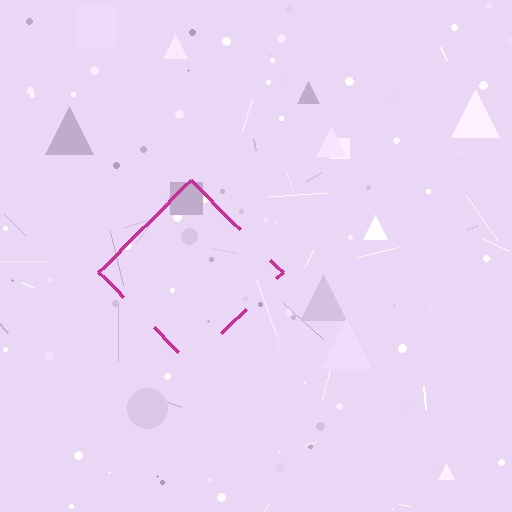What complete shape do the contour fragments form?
The contour fragments form a diamond.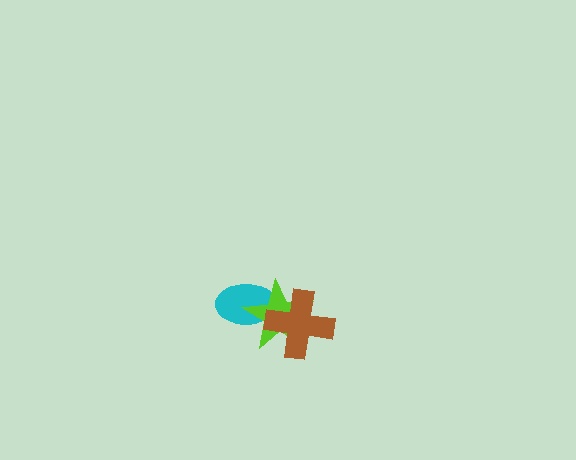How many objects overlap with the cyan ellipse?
2 objects overlap with the cyan ellipse.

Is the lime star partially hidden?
Yes, it is partially covered by another shape.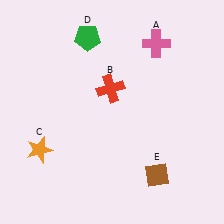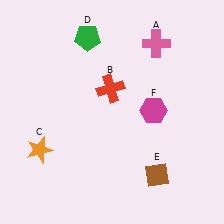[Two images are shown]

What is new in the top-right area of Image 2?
A magenta hexagon (F) was added in the top-right area of Image 2.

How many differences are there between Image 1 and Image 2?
There is 1 difference between the two images.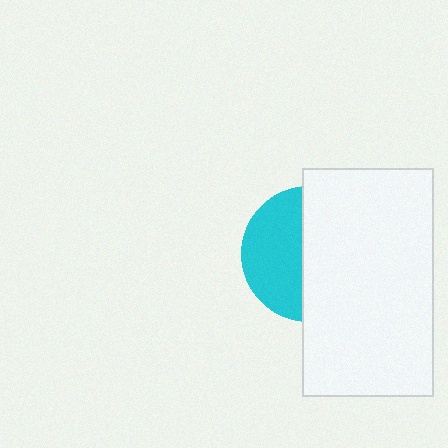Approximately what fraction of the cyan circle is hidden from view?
Roughly 57% of the cyan circle is hidden behind the white rectangle.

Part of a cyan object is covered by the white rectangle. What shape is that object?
It is a circle.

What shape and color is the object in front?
The object in front is a white rectangle.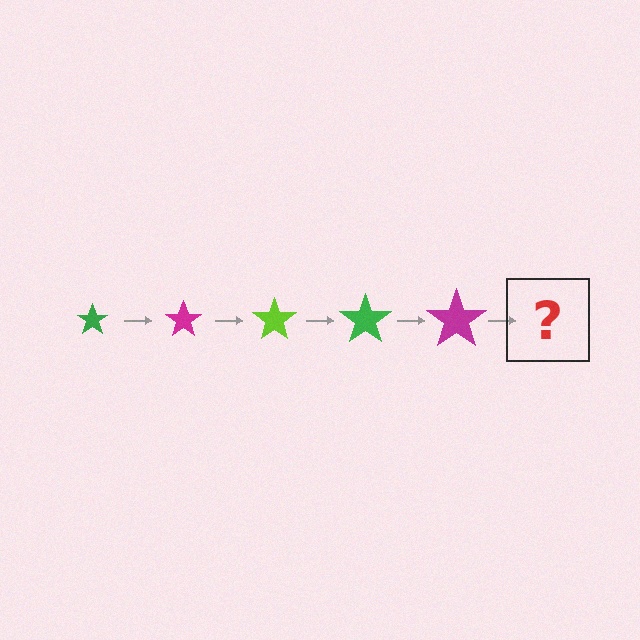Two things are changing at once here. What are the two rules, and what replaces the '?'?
The two rules are that the star grows larger each step and the color cycles through green, magenta, and lime. The '?' should be a lime star, larger than the previous one.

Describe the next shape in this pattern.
It should be a lime star, larger than the previous one.